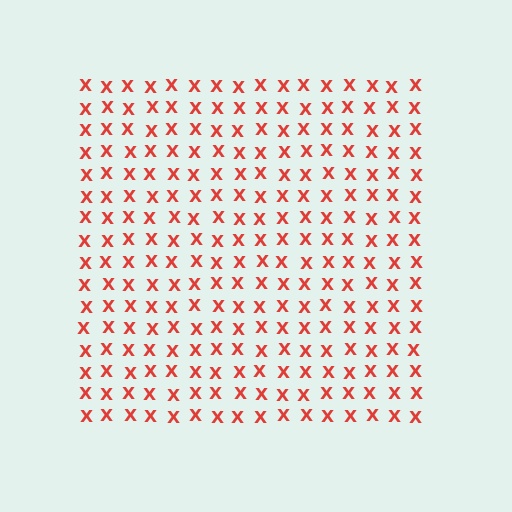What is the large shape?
The large shape is a square.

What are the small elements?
The small elements are letter X's.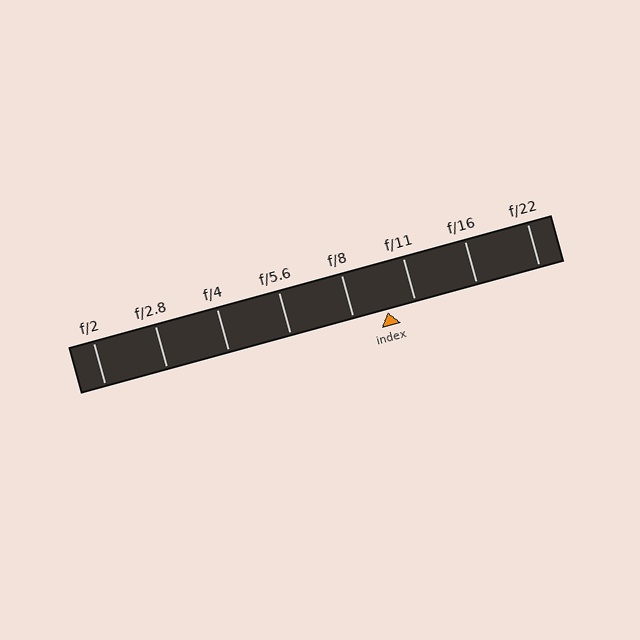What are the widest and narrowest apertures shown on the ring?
The widest aperture shown is f/2 and the narrowest is f/22.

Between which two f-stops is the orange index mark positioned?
The index mark is between f/8 and f/11.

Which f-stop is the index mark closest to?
The index mark is closest to f/11.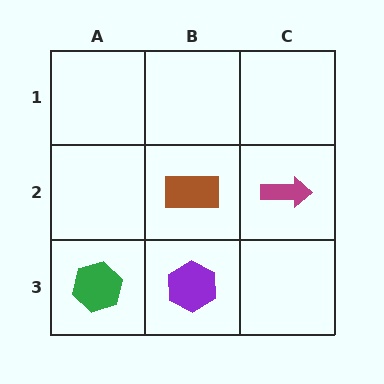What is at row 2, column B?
A brown rectangle.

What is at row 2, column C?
A magenta arrow.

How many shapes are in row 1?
0 shapes.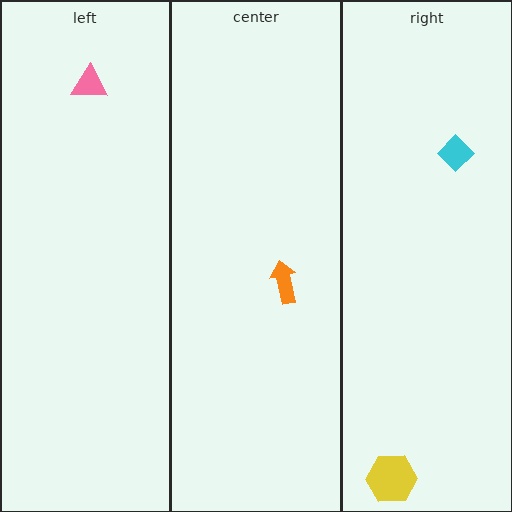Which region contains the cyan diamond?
The right region.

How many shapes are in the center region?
1.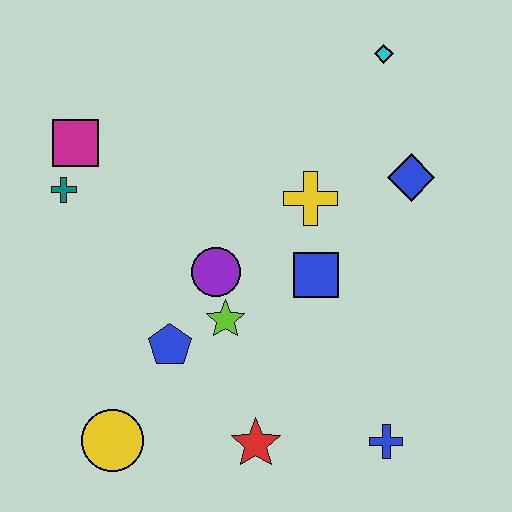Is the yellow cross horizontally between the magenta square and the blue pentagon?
No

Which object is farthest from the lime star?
The cyan diamond is farthest from the lime star.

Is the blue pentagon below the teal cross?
Yes